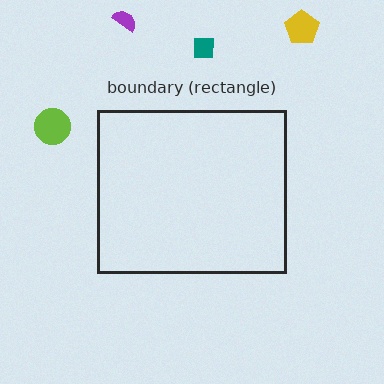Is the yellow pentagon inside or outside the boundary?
Outside.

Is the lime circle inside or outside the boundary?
Outside.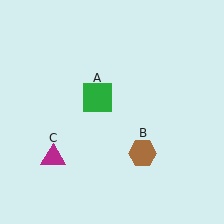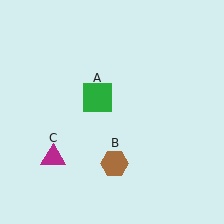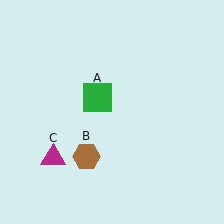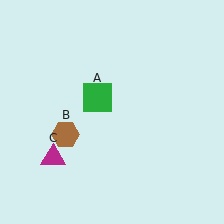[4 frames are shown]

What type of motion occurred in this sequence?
The brown hexagon (object B) rotated clockwise around the center of the scene.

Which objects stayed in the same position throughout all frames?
Green square (object A) and magenta triangle (object C) remained stationary.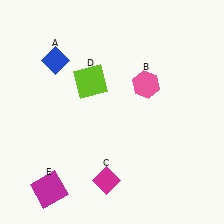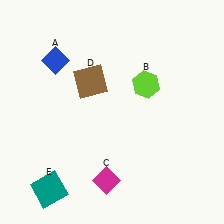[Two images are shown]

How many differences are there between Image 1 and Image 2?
There are 3 differences between the two images.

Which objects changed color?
B changed from pink to lime. D changed from lime to brown. E changed from magenta to teal.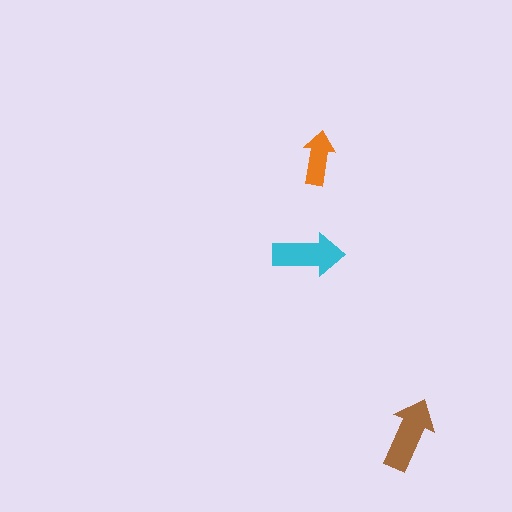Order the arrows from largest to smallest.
the brown one, the cyan one, the orange one.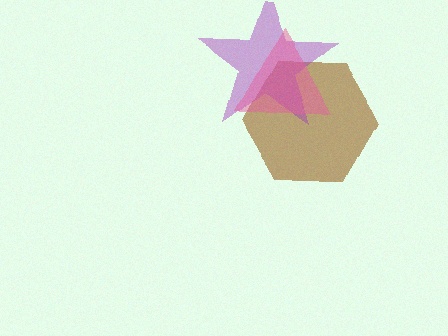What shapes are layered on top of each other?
The layered shapes are: a brown hexagon, a purple star, a pink triangle.